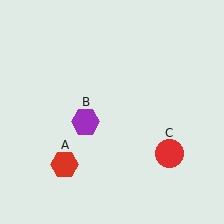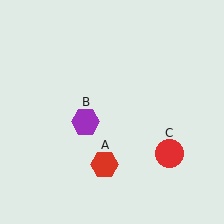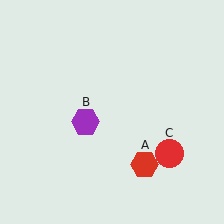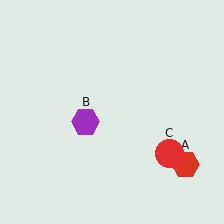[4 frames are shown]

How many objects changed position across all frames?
1 object changed position: red hexagon (object A).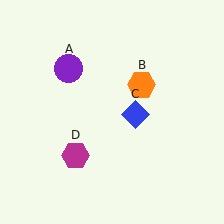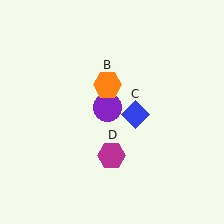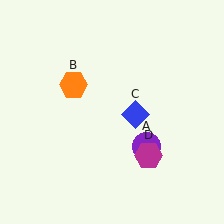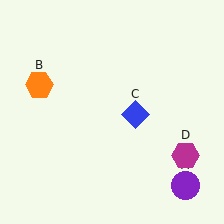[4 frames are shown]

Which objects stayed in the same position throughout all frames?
Blue diamond (object C) remained stationary.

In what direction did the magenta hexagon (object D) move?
The magenta hexagon (object D) moved right.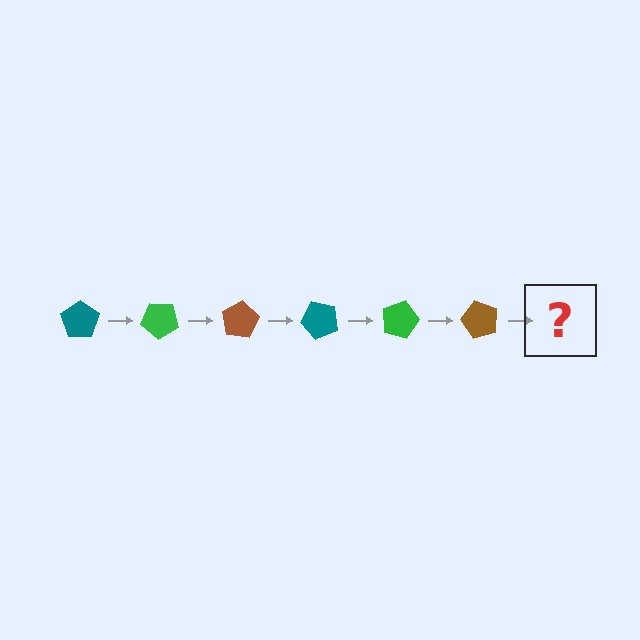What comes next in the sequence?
The next element should be a teal pentagon, rotated 240 degrees from the start.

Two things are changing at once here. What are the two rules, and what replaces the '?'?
The two rules are that it rotates 40 degrees each step and the color cycles through teal, green, and brown. The '?' should be a teal pentagon, rotated 240 degrees from the start.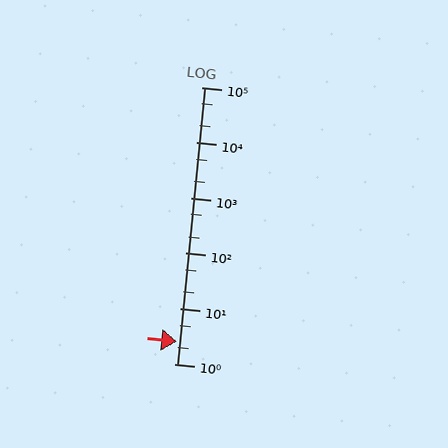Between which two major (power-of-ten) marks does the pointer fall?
The pointer is between 1 and 10.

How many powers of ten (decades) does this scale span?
The scale spans 5 decades, from 1 to 100000.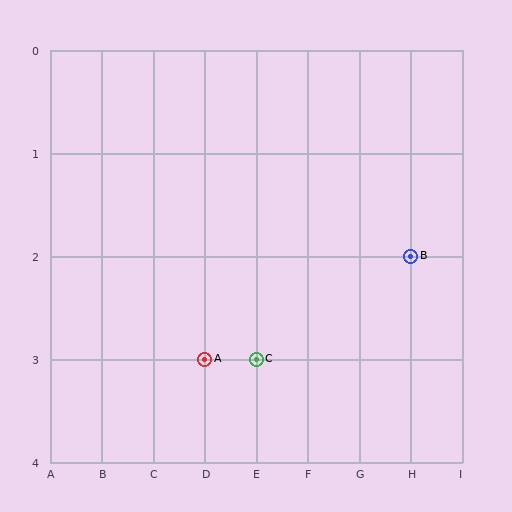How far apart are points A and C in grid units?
Points A and C are 1 column apart.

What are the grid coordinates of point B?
Point B is at grid coordinates (H, 2).